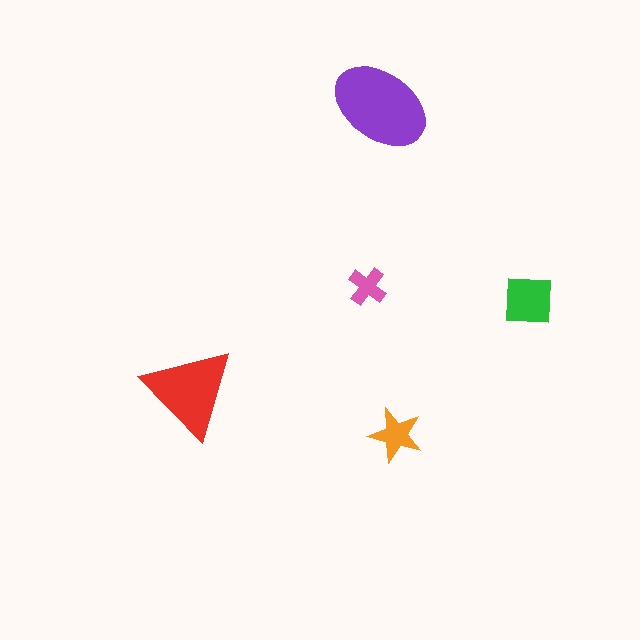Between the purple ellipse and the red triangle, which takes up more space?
The purple ellipse.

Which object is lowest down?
The orange star is bottommost.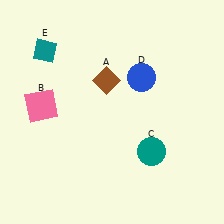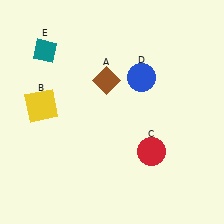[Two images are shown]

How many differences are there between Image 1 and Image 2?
There are 2 differences between the two images.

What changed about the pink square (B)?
In Image 1, B is pink. In Image 2, it changed to yellow.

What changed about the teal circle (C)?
In Image 1, C is teal. In Image 2, it changed to red.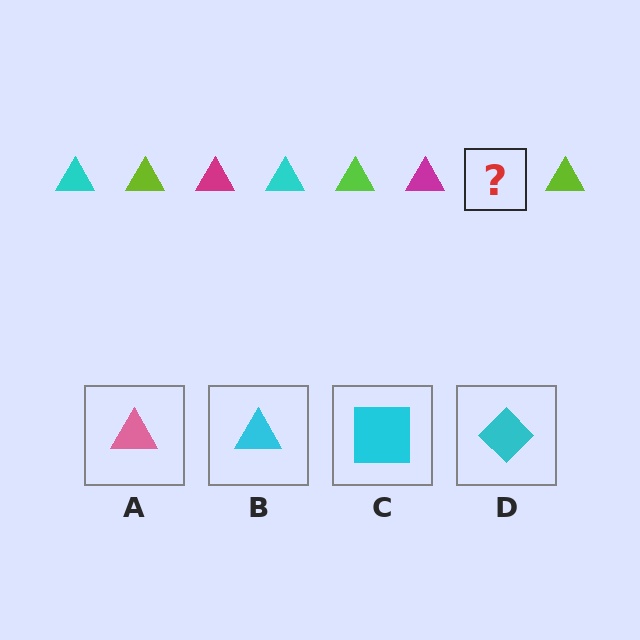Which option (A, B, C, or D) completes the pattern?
B.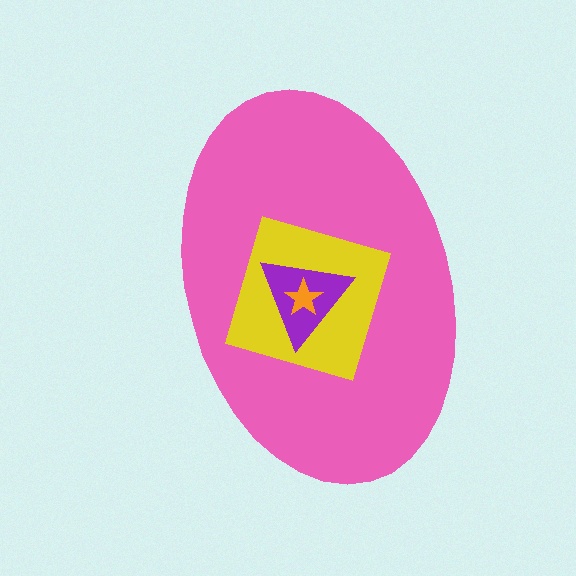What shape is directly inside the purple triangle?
The orange star.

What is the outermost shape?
The pink ellipse.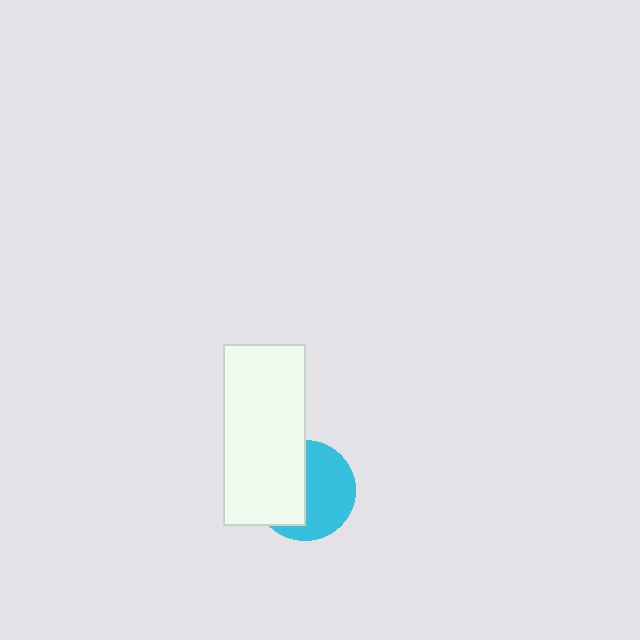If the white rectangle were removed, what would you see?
You would see the complete cyan circle.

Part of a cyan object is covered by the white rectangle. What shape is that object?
It is a circle.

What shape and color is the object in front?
The object in front is a white rectangle.